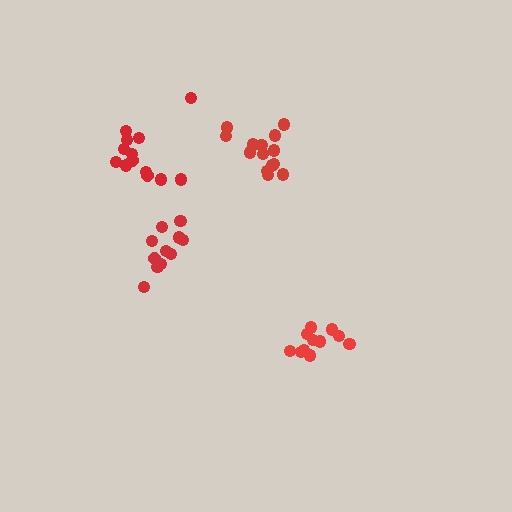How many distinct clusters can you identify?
There are 4 distinct clusters.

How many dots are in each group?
Group 1: 14 dots, Group 2: 11 dots, Group 3: 13 dots, Group 4: 11 dots (49 total).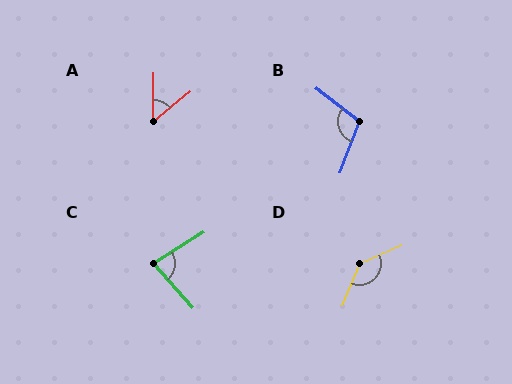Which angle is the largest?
D, at approximately 136 degrees.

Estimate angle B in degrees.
Approximately 107 degrees.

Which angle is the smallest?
A, at approximately 50 degrees.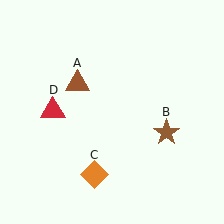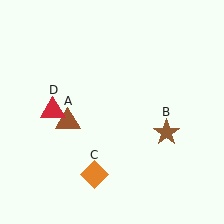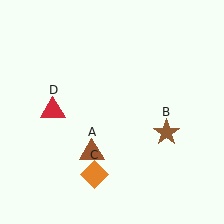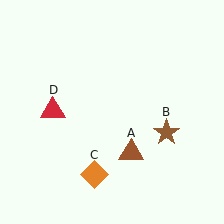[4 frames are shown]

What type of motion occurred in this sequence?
The brown triangle (object A) rotated counterclockwise around the center of the scene.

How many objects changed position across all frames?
1 object changed position: brown triangle (object A).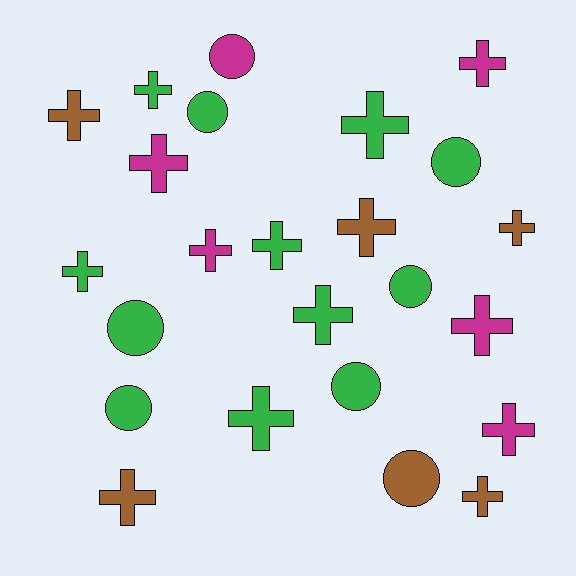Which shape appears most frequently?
Cross, with 16 objects.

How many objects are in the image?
There are 24 objects.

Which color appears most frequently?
Green, with 12 objects.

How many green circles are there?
There are 6 green circles.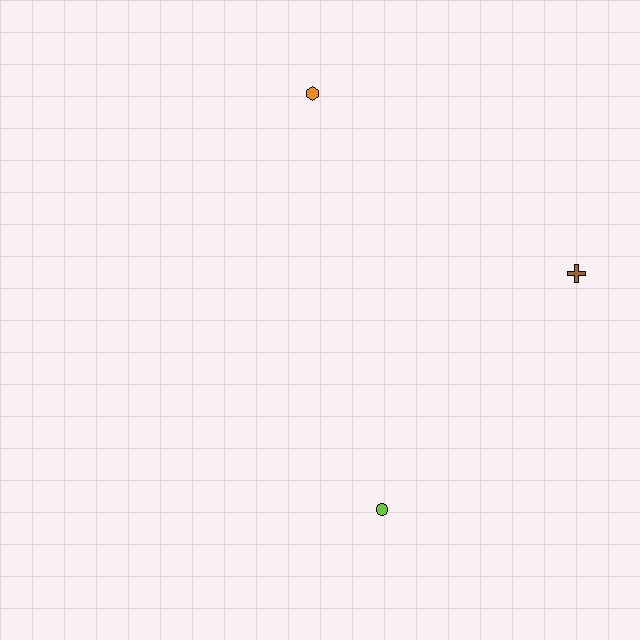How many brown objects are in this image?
There is 1 brown object.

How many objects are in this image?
There are 3 objects.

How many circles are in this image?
There is 1 circle.